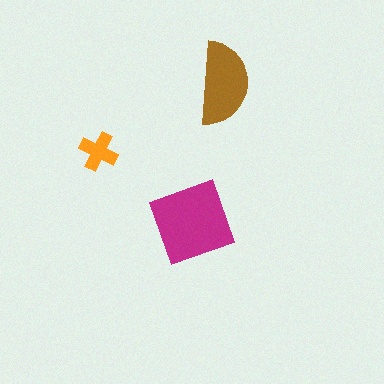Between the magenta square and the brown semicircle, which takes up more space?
The magenta square.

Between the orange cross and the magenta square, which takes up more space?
The magenta square.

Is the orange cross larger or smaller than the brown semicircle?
Smaller.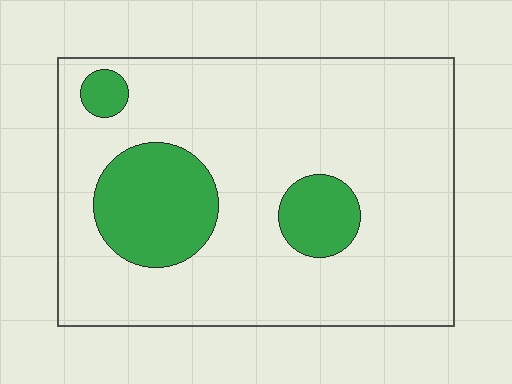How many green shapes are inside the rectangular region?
3.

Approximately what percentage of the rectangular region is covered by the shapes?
Approximately 20%.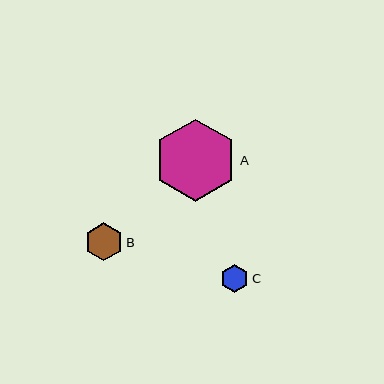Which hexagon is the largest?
Hexagon A is the largest with a size of approximately 82 pixels.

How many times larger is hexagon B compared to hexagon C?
Hexagon B is approximately 1.4 times the size of hexagon C.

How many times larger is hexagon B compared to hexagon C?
Hexagon B is approximately 1.4 times the size of hexagon C.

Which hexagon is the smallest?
Hexagon C is the smallest with a size of approximately 28 pixels.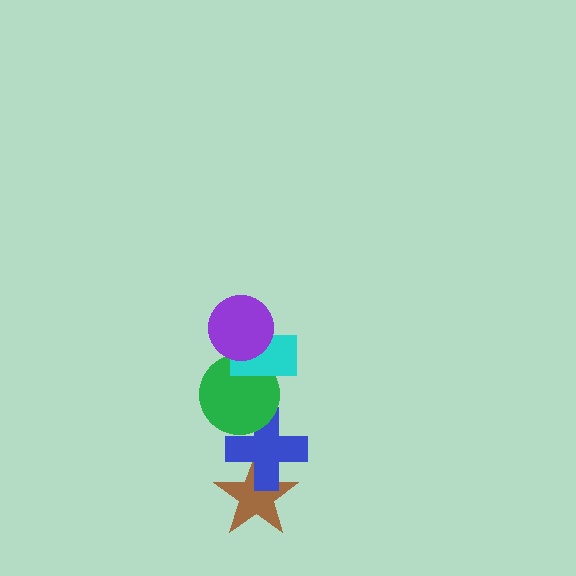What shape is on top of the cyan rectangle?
The purple circle is on top of the cyan rectangle.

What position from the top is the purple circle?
The purple circle is 1st from the top.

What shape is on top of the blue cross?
The green circle is on top of the blue cross.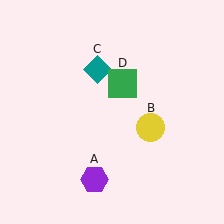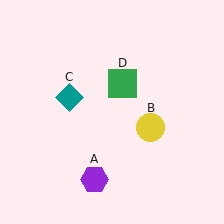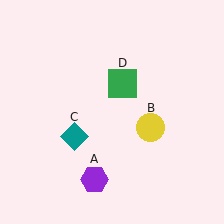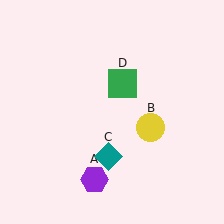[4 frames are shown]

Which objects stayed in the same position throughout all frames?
Purple hexagon (object A) and yellow circle (object B) and green square (object D) remained stationary.